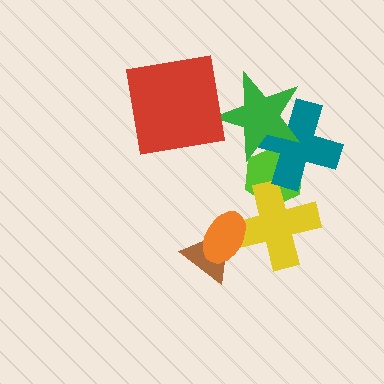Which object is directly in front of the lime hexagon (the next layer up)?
The yellow cross is directly in front of the lime hexagon.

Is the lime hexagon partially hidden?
Yes, it is partially covered by another shape.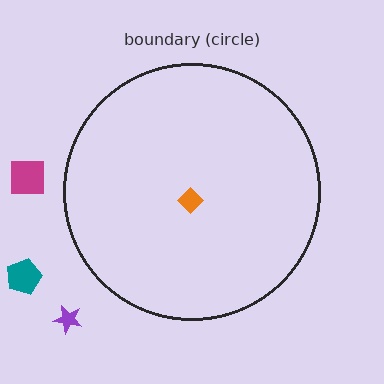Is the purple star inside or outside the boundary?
Outside.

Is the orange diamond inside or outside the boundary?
Inside.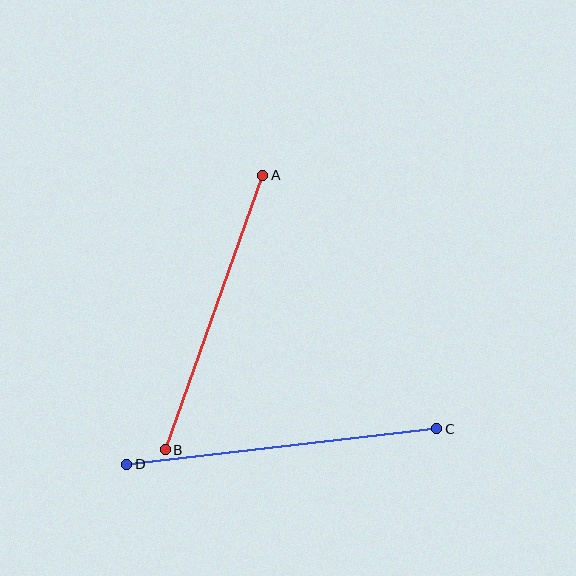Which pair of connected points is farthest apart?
Points C and D are farthest apart.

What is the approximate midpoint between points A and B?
The midpoint is at approximately (214, 312) pixels.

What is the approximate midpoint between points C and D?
The midpoint is at approximately (282, 447) pixels.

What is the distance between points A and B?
The distance is approximately 291 pixels.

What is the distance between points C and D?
The distance is approximately 312 pixels.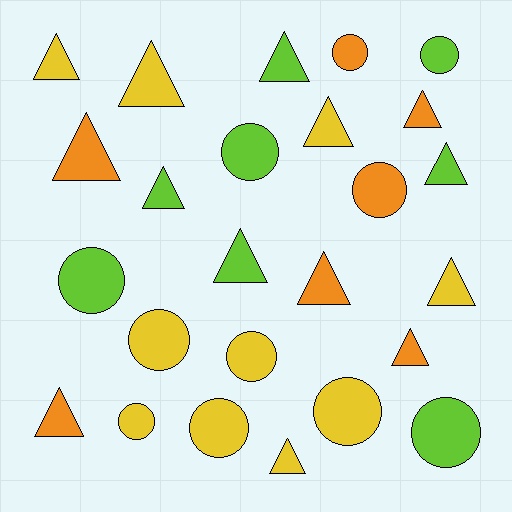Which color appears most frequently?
Yellow, with 10 objects.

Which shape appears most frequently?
Triangle, with 14 objects.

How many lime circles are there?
There are 4 lime circles.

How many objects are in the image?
There are 25 objects.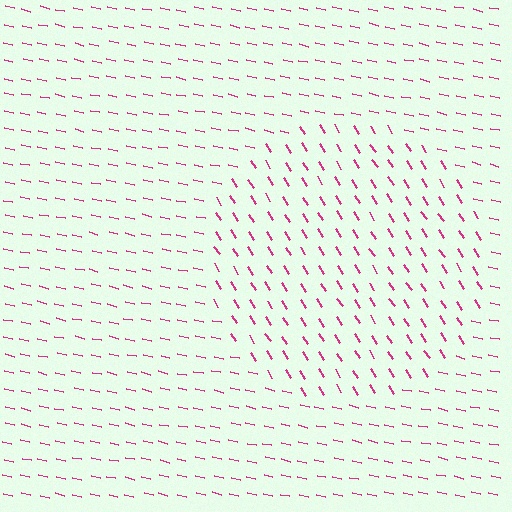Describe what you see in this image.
The image is filled with small magenta line segments. A circle region in the image has lines oriented differently from the surrounding lines, creating a visible texture boundary.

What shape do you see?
I see a circle.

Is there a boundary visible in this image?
Yes, there is a texture boundary formed by a change in line orientation.